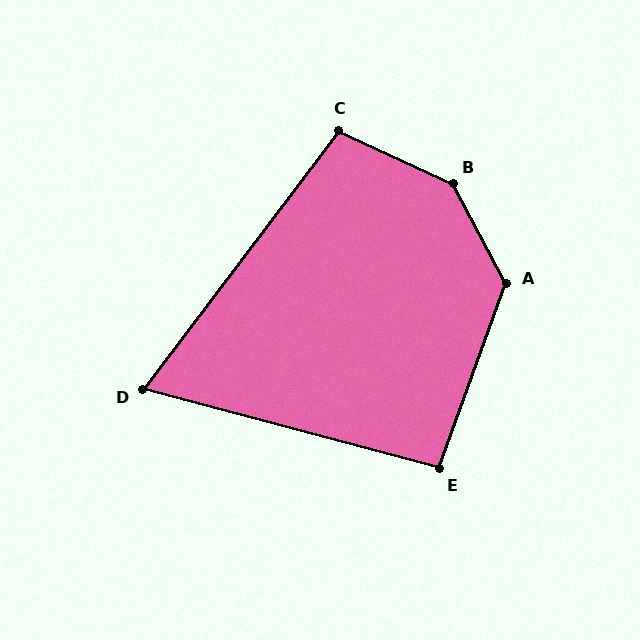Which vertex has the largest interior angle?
B, at approximately 143 degrees.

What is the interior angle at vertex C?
Approximately 102 degrees (obtuse).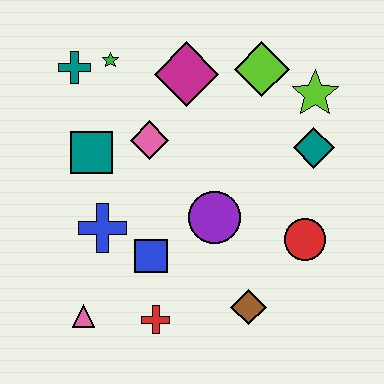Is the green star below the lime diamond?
No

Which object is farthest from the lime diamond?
The pink triangle is farthest from the lime diamond.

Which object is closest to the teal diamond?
The lime star is closest to the teal diamond.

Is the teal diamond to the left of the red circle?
No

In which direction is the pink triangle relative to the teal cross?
The pink triangle is below the teal cross.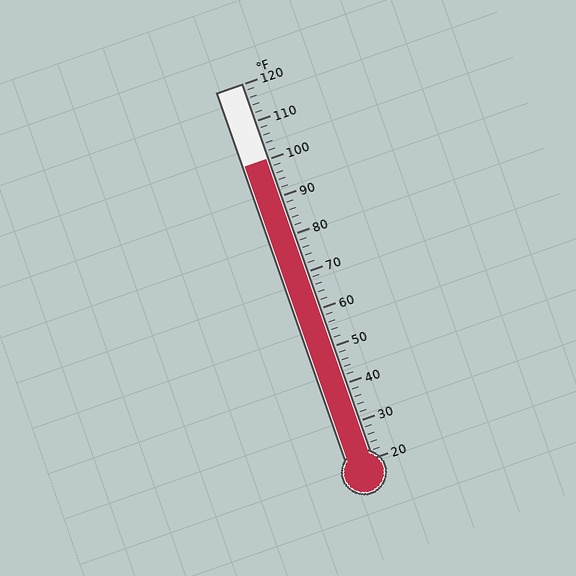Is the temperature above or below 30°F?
The temperature is above 30°F.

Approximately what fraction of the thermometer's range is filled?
The thermometer is filled to approximately 80% of its range.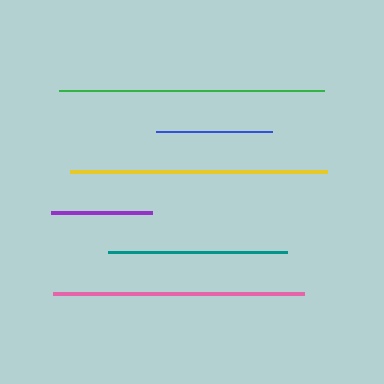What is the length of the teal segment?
The teal segment is approximately 179 pixels long.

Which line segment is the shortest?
The purple line is the shortest at approximately 101 pixels.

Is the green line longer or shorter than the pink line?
The green line is longer than the pink line.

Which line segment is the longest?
The green line is the longest at approximately 265 pixels.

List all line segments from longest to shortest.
From longest to shortest: green, yellow, pink, teal, blue, purple.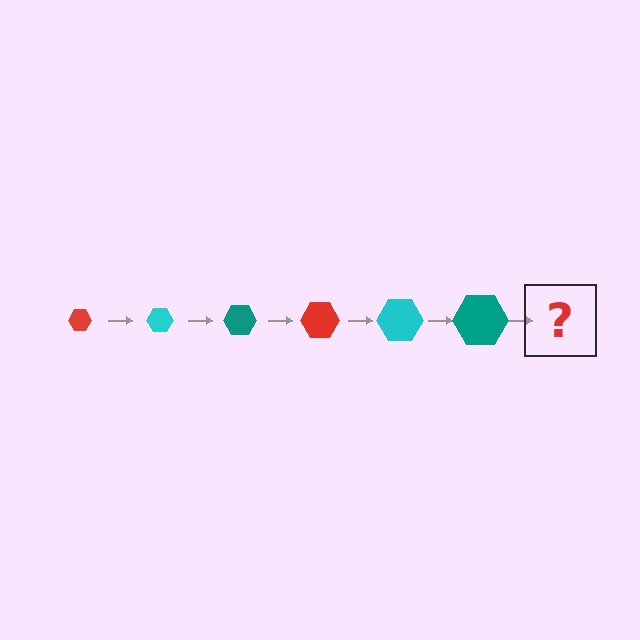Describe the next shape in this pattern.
It should be a red hexagon, larger than the previous one.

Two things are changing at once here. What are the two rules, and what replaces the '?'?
The two rules are that the hexagon grows larger each step and the color cycles through red, cyan, and teal. The '?' should be a red hexagon, larger than the previous one.